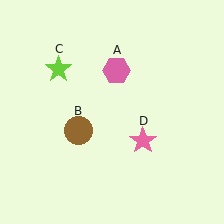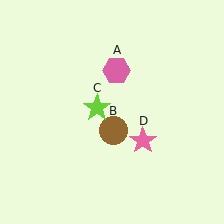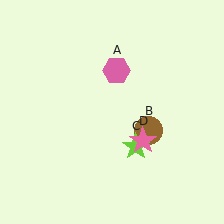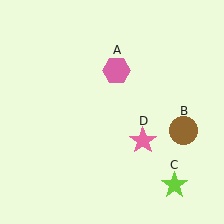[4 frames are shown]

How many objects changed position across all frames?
2 objects changed position: brown circle (object B), lime star (object C).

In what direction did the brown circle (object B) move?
The brown circle (object B) moved right.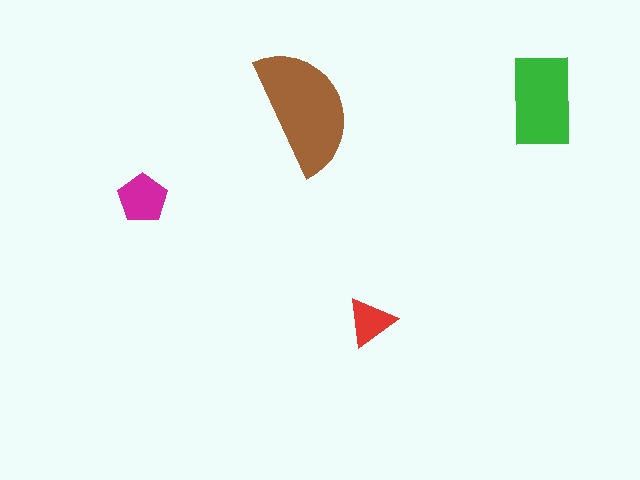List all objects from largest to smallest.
The brown semicircle, the green rectangle, the magenta pentagon, the red triangle.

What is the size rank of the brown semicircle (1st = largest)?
1st.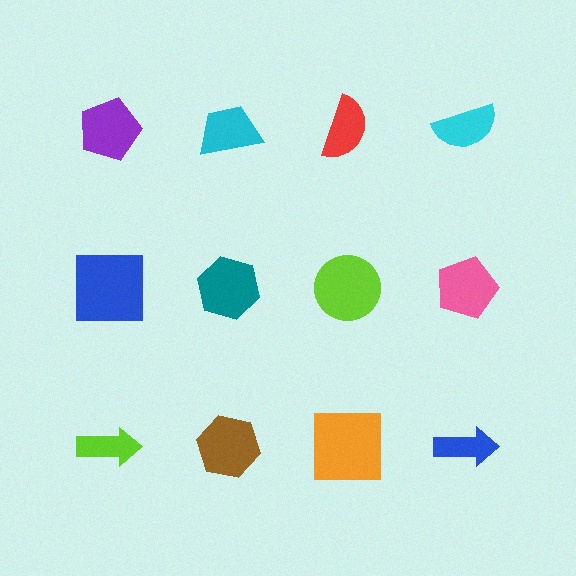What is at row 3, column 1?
A lime arrow.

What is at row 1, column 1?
A purple pentagon.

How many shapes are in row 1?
4 shapes.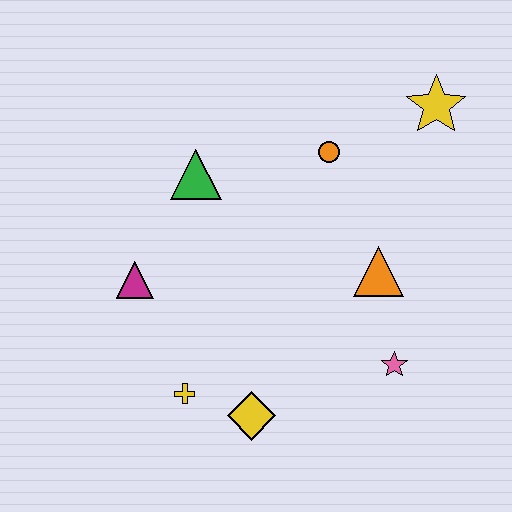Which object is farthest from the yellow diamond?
The yellow star is farthest from the yellow diamond.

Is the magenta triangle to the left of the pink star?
Yes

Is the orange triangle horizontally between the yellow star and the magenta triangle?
Yes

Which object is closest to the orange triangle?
The pink star is closest to the orange triangle.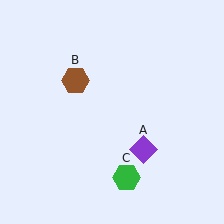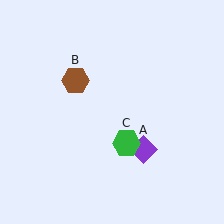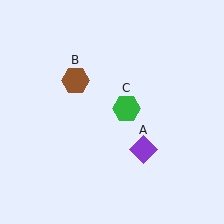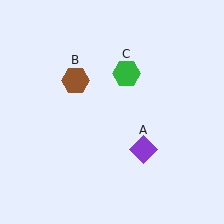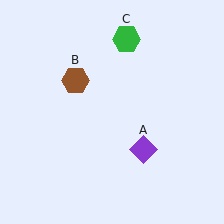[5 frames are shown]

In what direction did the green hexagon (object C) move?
The green hexagon (object C) moved up.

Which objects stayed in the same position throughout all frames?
Purple diamond (object A) and brown hexagon (object B) remained stationary.